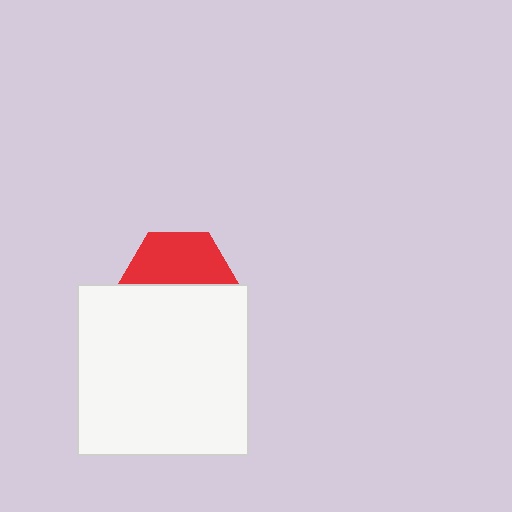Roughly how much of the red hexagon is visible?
About half of it is visible (roughly 48%).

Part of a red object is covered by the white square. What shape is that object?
It is a hexagon.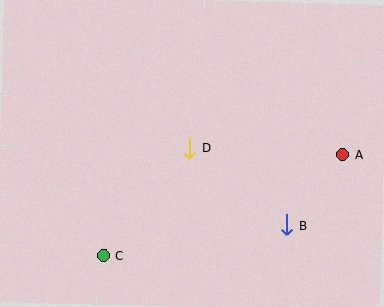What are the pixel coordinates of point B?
Point B is at (287, 225).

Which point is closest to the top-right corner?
Point A is closest to the top-right corner.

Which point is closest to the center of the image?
Point D at (190, 148) is closest to the center.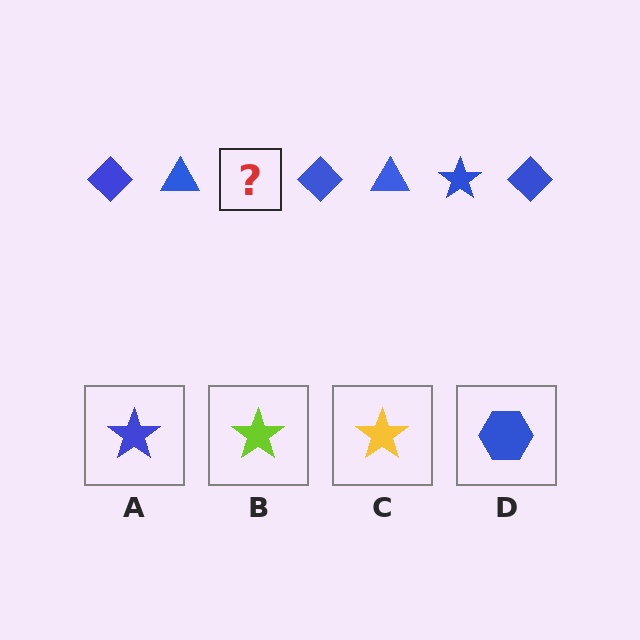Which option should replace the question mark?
Option A.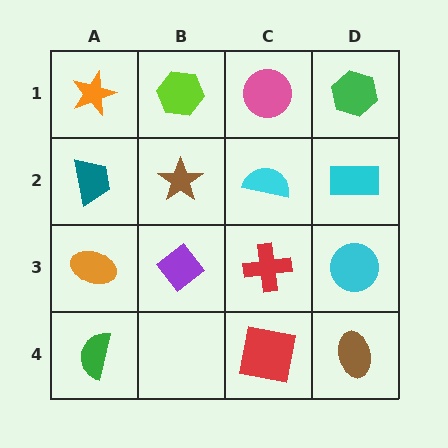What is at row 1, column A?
An orange star.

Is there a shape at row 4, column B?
No, that cell is empty.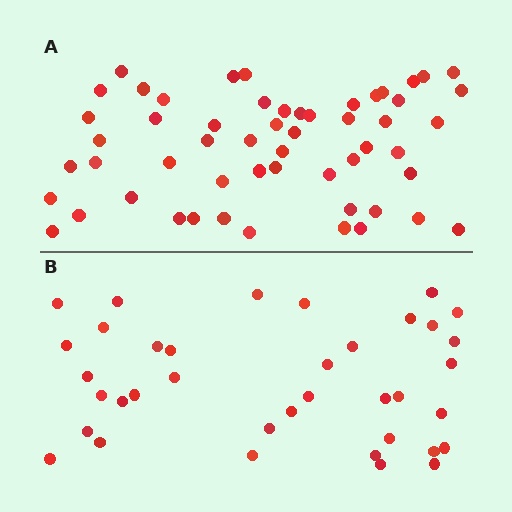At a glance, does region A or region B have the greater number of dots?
Region A (the top region) has more dots.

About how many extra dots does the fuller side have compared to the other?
Region A has approximately 20 more dots than region B.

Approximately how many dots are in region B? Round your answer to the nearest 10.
About 40 dots. (The exact count is 37, which rounds to 40.)